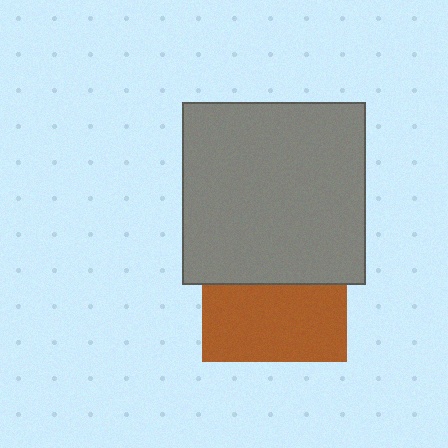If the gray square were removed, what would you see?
You would see the complete brown square.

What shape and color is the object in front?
The object in front is a gray square.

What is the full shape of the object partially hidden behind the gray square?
The partially hidden object is a brown square.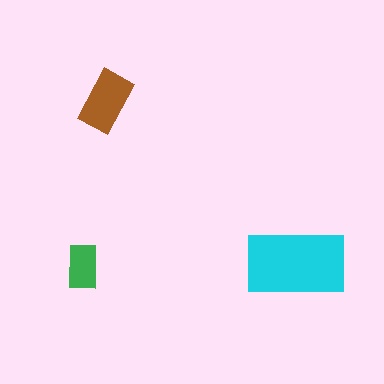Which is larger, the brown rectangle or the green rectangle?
The brown one.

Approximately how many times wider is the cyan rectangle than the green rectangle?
About 2 times wider.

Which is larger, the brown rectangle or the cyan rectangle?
The cyan one.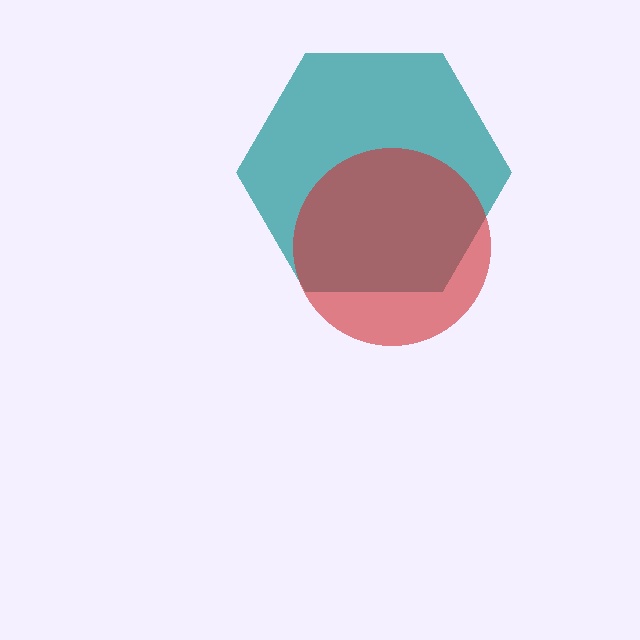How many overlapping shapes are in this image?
There are 2 overlapping shapes in the image.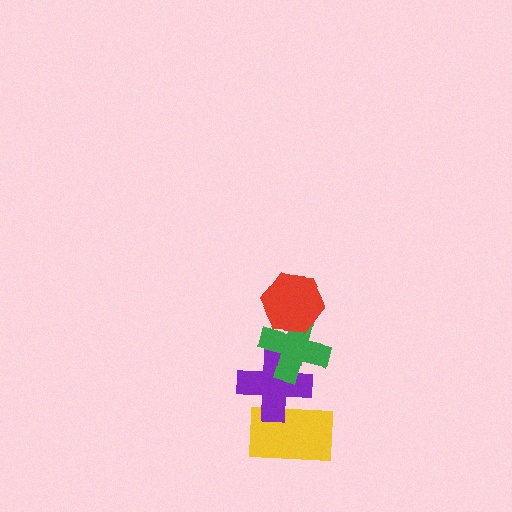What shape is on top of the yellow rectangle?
The purple cross is on top of the yellow rectangle.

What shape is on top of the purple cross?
The green cross is on top of the purple cross.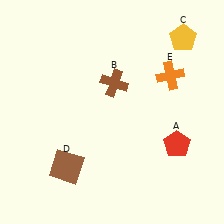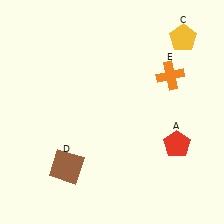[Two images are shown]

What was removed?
The brown cross (B) was removed in Image 2.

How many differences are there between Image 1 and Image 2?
There is 1 difference between the two images.